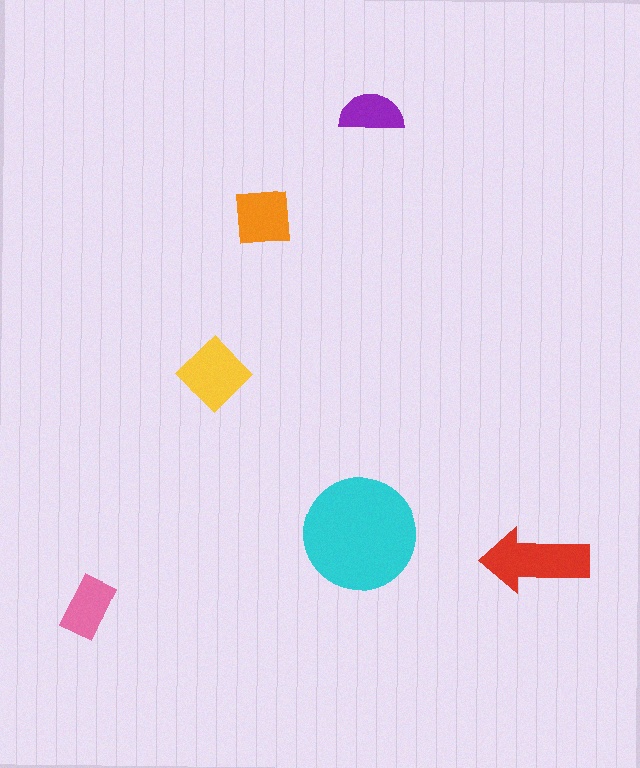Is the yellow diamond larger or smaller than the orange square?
Larger.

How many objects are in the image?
There are 6 objects in the image.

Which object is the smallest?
The purple semicircle.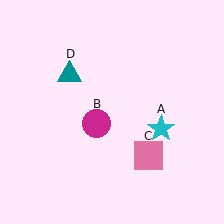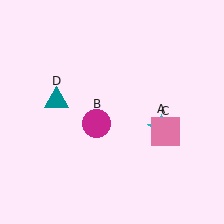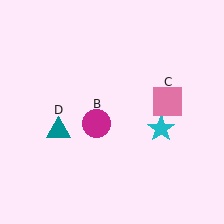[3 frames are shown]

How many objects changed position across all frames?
2 objects changed position: pink square (object C), teal triangle (object D).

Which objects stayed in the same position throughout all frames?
Cyan star (object A) and magenta circle (object B) remained stationary.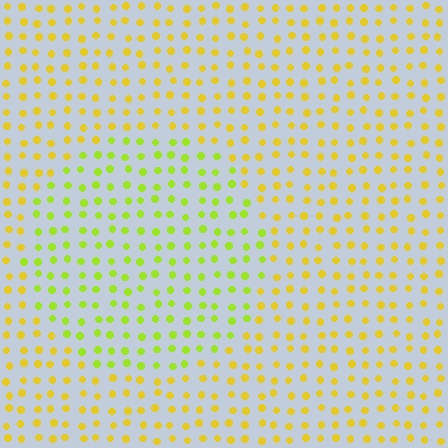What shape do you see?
I see a circle.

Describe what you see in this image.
The image is filled with small yellow elements in a uniform arrangement. A circle-shaped region is visible where the elements are tinted to a slightly different hue, forming a subtle color boundary.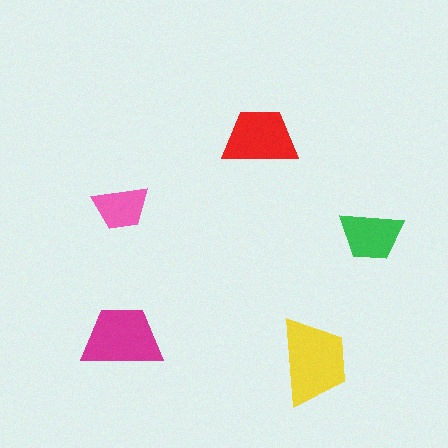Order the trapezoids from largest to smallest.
the yellow one, the magenta one, the red one, the green one, the pink one.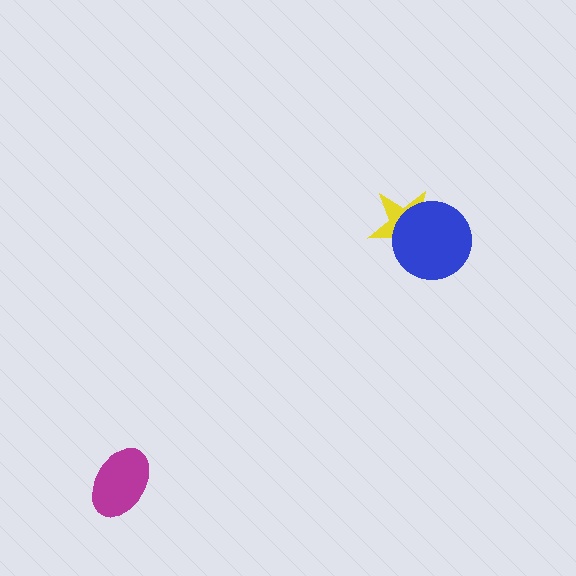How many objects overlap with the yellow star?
1 object overlaps with the yellow star.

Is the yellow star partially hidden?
Yes, it is partially covered by another shape.